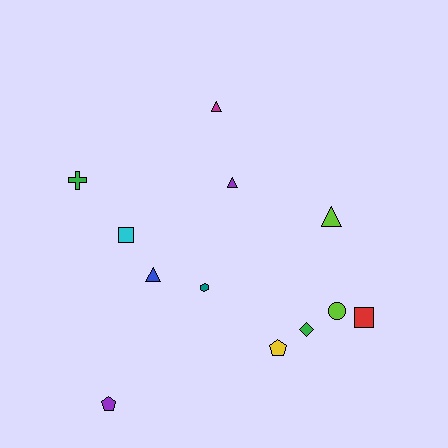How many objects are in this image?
There are 12 objects.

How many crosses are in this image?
There is 1 cross.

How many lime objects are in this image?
There are 2 lime objects.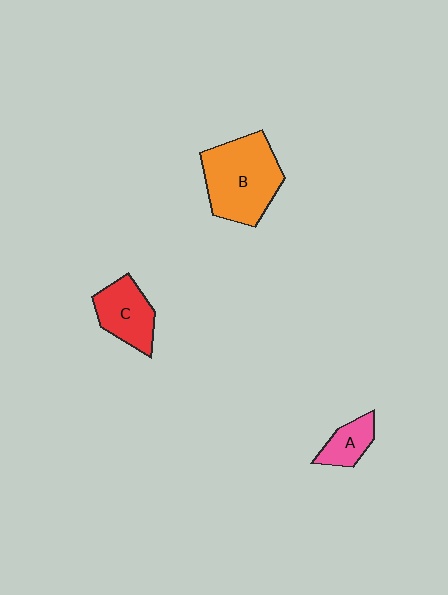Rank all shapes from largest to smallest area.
From largest to smallest: B (orange), C (red), A (pink).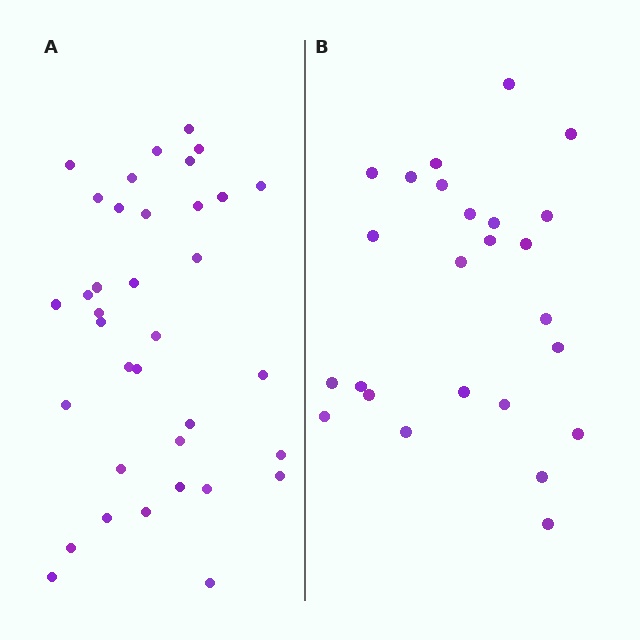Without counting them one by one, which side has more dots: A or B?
Region A (the left region) has more dots.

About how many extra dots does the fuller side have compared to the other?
Region A has roughly 12 or so more dots than region B.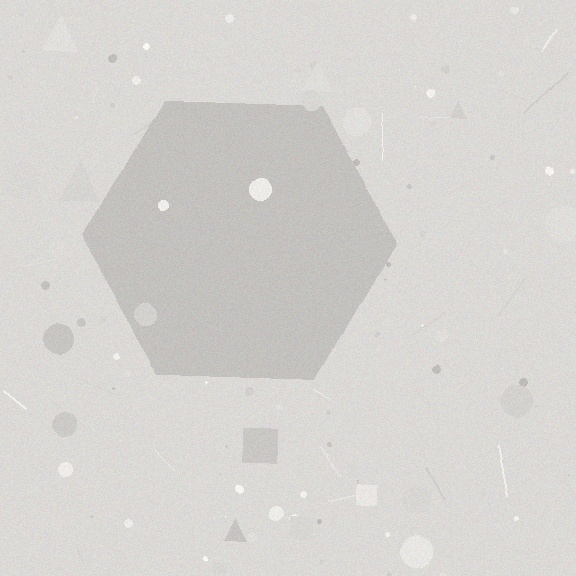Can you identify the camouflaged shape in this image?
The camouflaged shape is a hexagon.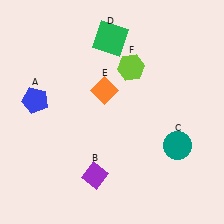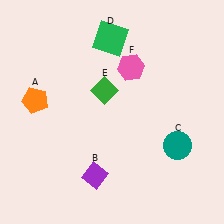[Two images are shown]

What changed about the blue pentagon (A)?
In Image 1, A is blue. In Image 2, it changed to orange.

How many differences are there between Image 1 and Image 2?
There are 3 differences between the two images.